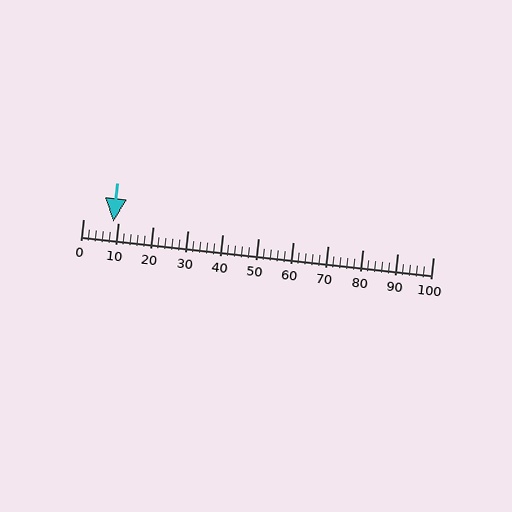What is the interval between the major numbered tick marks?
The major tick marks are spaced 10 units apart.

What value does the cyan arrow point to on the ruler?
The cyan arrow points to approximately 9.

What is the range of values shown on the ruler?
The ruler shows values from 0 to 100.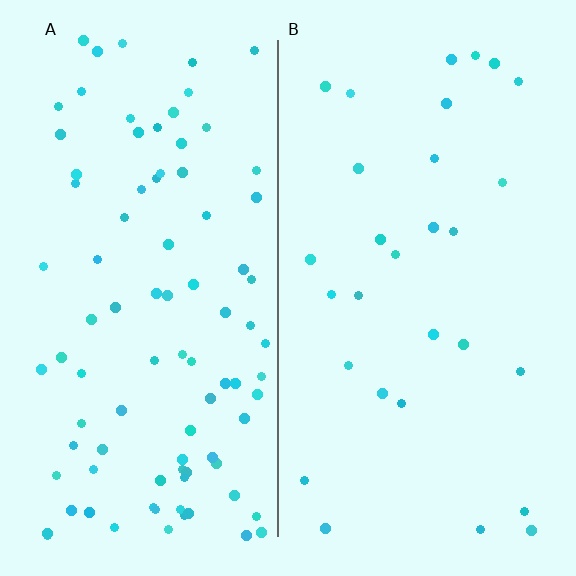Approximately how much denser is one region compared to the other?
Approximately 3.1× — region A over region B.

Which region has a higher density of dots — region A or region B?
A (the left).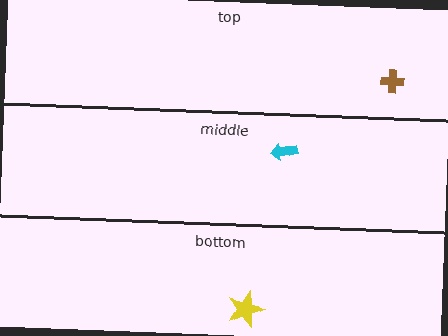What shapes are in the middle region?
The cyan arrow.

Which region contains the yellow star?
The bottom region.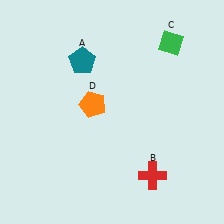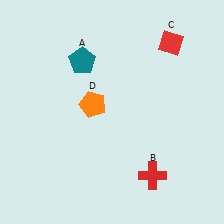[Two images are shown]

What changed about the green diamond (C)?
In Image 1, C is green. In Image 2, it changed to red.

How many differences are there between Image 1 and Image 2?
There is 1 difference between the two images.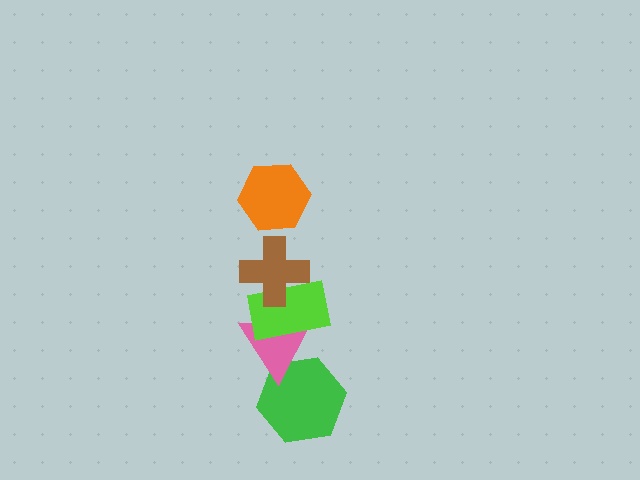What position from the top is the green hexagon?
The green hexagon is 5th from the top.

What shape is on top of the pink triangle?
The lime rectangle is on top of the pink triangle.